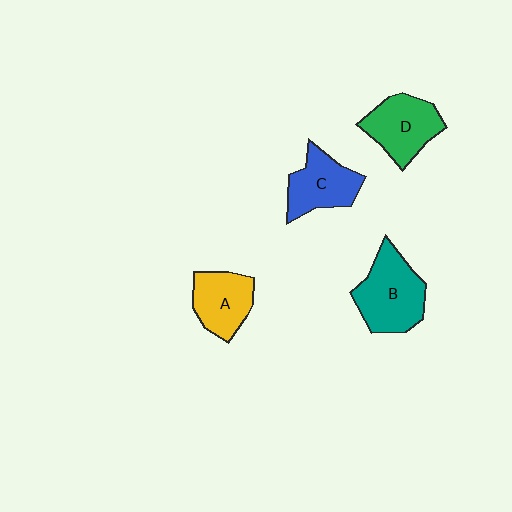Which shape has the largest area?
Shape B (teal).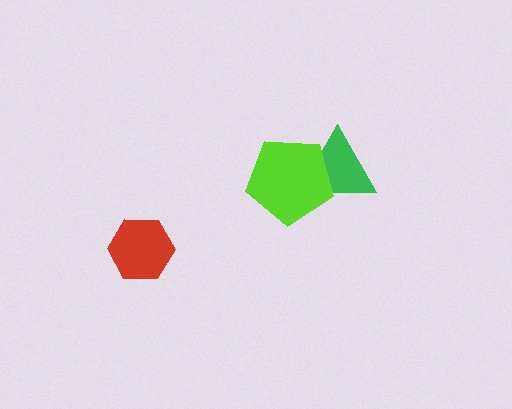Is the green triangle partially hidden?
Yes, it is partially covered by another shape.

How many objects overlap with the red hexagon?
0 objects overlap with the red hexagon.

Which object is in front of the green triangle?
The lime pentagon is in front of the green triangle.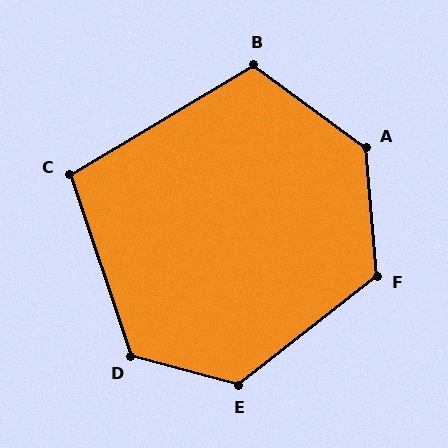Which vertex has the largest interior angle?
A, at approximately 131 degrees.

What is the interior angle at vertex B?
Approximately 113 degrees (obtuse).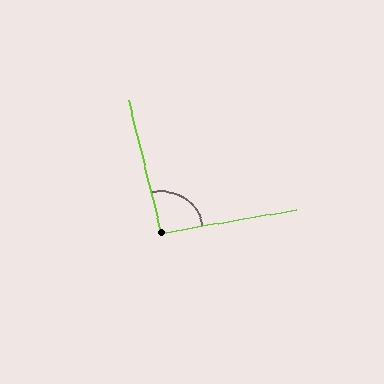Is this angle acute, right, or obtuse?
It is approximately a right angle.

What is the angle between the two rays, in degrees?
Approximately 94 degrees.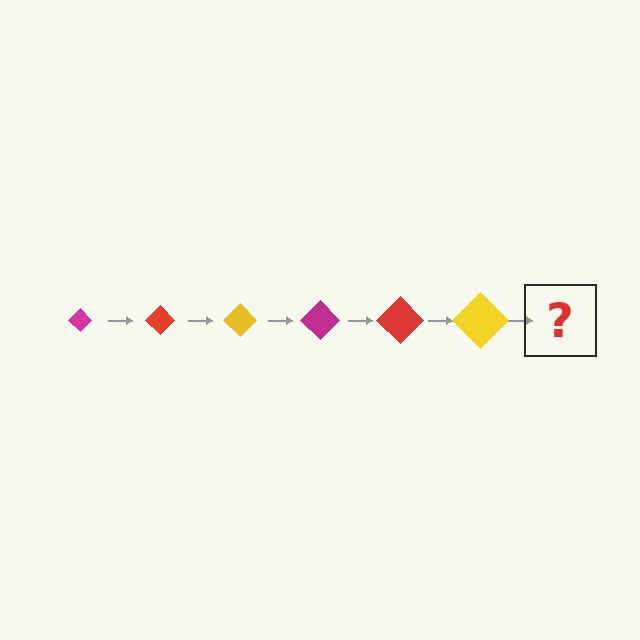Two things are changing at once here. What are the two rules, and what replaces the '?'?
The two rules are that the diamond grows larger each step and the color cycles through magenta, red, and yellow. The '?' should be a magenta diamond, larger than the previous one.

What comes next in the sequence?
The next element should be a magenta diamond, larger than the previous one.